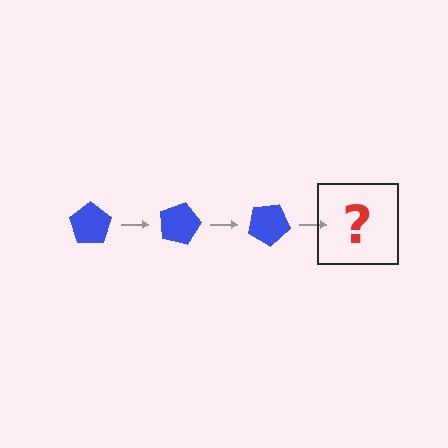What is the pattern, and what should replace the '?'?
The pattern is that the pentagon rotates 15 degrees each step. The '?' should be a blue pentagon rotated 45 degrees.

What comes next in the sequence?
The next element should be a blue pentagon rotated 45 degrees.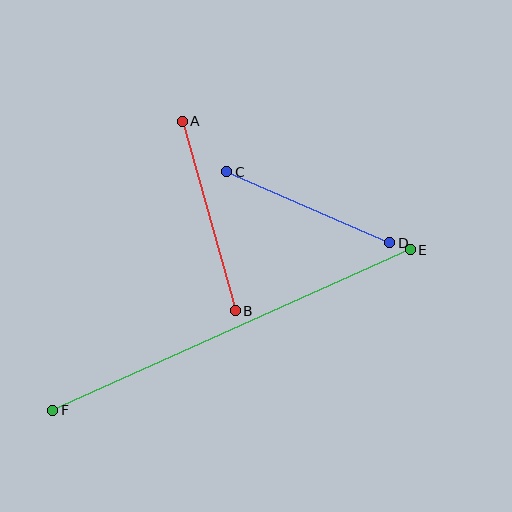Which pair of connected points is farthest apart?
Points E and F are farthest apart.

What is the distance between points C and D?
The distance is approximately 178 pixels.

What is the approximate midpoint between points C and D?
The midpoint is at approximately (308, 207) pixels.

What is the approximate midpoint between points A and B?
The midpoint is at approximately (209, 216) pixels.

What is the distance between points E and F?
The distance is approximately 392 pixels.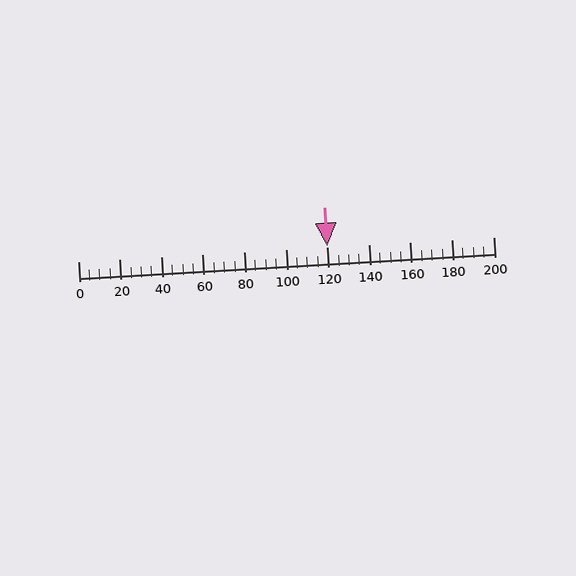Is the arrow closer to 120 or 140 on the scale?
The arrow is closer to 120.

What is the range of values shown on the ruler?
The ruler shows values from 0 to 200.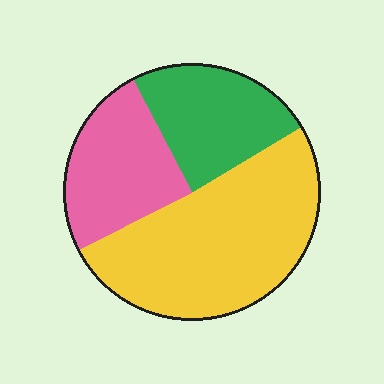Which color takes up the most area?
Yellow, at roughly 50%.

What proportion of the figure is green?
Green takes up about one quarter (1/4) of the figure.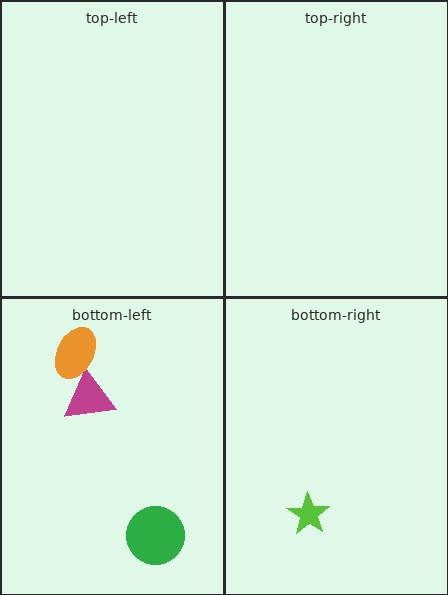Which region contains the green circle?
The bottom-left region.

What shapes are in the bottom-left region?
The green circle, the magenta triangle, the orange ellipse.